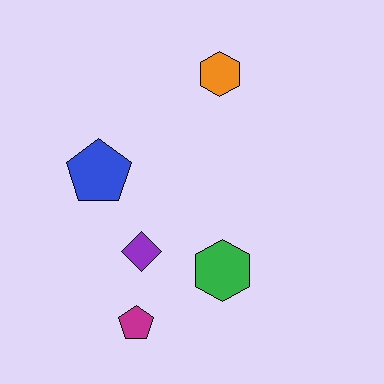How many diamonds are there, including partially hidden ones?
There is 1 diamond.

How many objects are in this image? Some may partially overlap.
There are 5 objects.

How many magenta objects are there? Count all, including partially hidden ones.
There is 1 magenta object.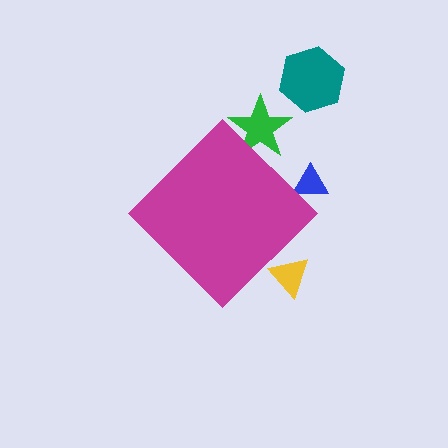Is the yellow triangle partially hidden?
Yes, the yellow triangle is partially hidden behind the magenta diamond.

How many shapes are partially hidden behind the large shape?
3 shapes are partially hidden.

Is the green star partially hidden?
Yes, the green star is partially hidden behind the magenta diamond.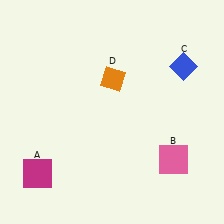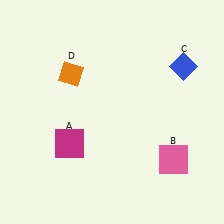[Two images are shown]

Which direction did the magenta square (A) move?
The magenta square (A) moved right.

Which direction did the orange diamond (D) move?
The orange diamond (D) moved left.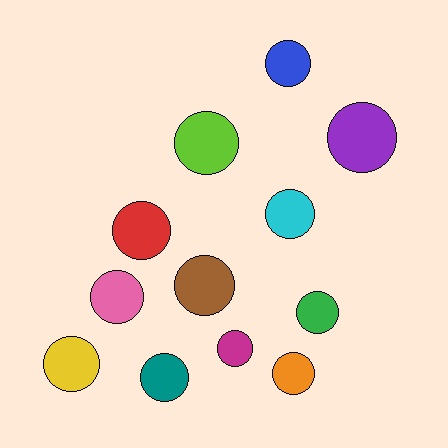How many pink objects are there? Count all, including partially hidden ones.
There is 1 pink object.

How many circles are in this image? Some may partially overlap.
There are 12 circles.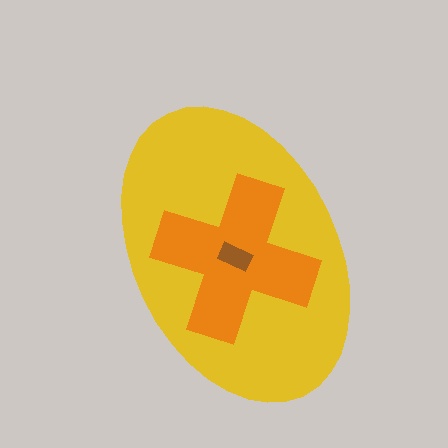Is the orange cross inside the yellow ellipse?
Yes.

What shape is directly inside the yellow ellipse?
The orange cross.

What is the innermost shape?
The brown rectangle.